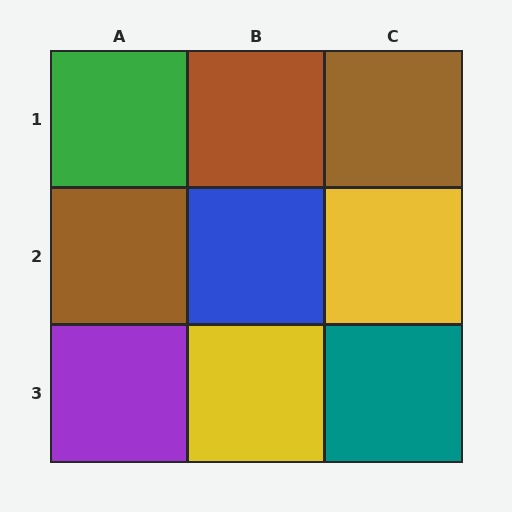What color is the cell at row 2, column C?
Yellow.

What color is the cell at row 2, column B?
Blue.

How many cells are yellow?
2 cells are yellow.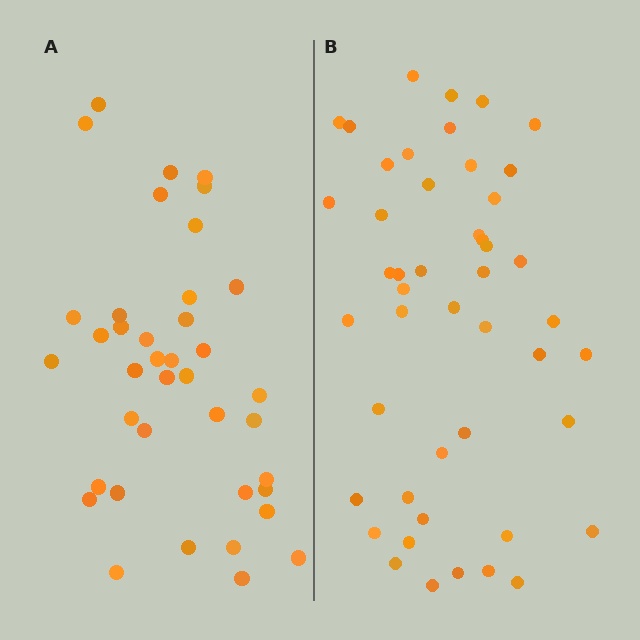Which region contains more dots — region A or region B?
Region B (the right region) has more dots.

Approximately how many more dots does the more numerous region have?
Region B has roughly 8 or so more dots than region A.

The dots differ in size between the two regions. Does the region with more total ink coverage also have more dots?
No. Region A has more total ink coverage because its dots are larger, but region B actually contains more individual dots. Total area can be misleading — the number of items is what matters here.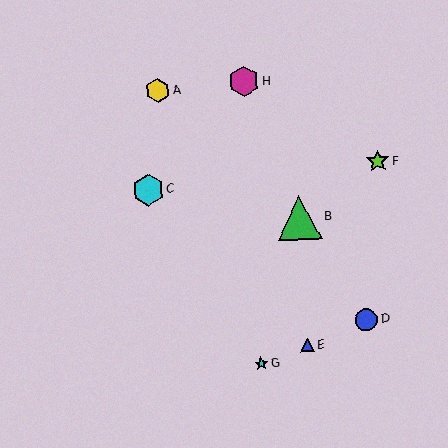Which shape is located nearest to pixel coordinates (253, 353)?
The cyan star (labeled G) at (261, 364) is nearest to that location.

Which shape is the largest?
The green triangle (labeled B) is the largest.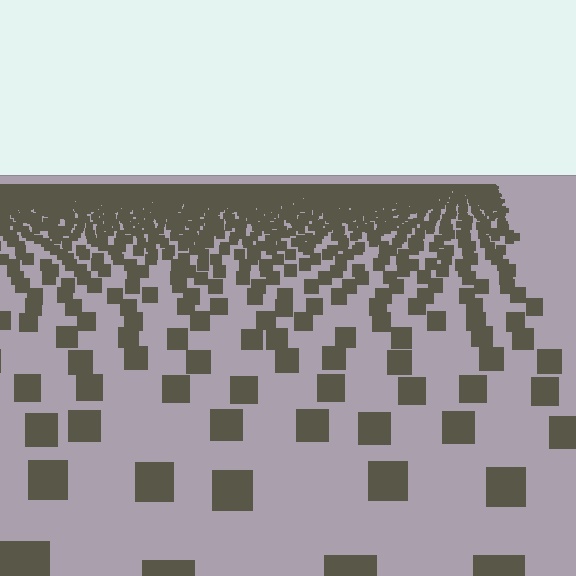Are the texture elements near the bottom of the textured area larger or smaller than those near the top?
Larger. Near the bottom, elements are closer to the viewer and appear at a bigger on-screen size.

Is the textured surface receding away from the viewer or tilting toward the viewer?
The surface is receding away from the viewer. Texture elements get smaller and denser toward the top.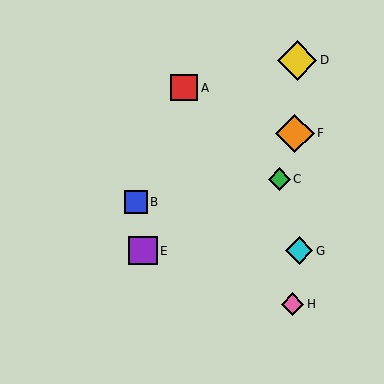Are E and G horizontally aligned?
Yes, both are at y≈251.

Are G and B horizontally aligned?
No, G is at y≈251 and B is at y≈202.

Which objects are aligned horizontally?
Objects E, G are aligned horizontally.